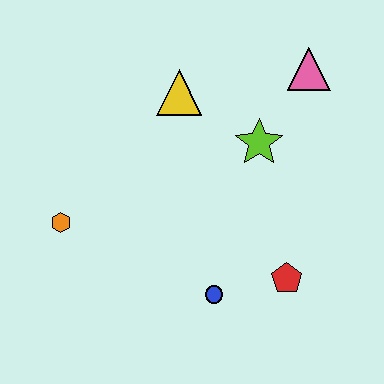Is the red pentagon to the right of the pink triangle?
No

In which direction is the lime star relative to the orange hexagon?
The lime star is to the right of the orange hexagon.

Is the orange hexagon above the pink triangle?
No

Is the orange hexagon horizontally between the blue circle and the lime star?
No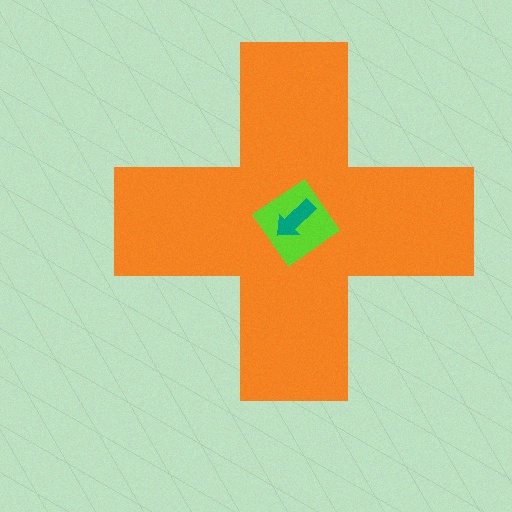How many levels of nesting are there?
3.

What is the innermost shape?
The teal arrow.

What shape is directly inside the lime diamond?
The teal arrow.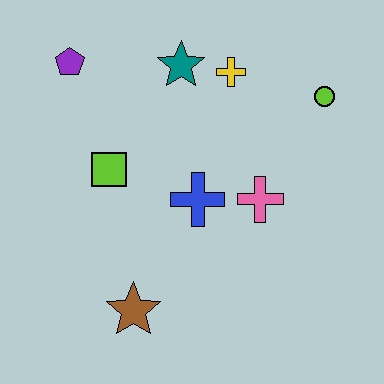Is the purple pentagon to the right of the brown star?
No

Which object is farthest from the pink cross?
The purple pentagon is farthest from the pink cross.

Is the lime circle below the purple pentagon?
Yes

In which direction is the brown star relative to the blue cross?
The brown star is below the blue cross.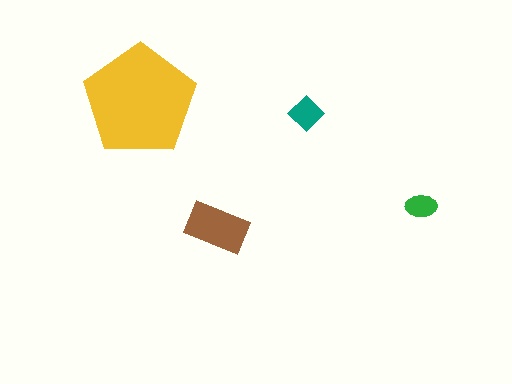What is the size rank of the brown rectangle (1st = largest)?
2nd.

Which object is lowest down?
The brown rectangle is bottommost.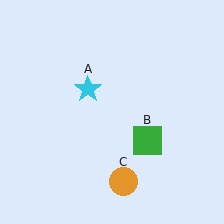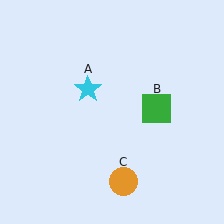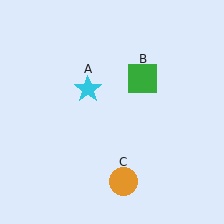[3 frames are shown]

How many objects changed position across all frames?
1 object changed position: green square (object B).